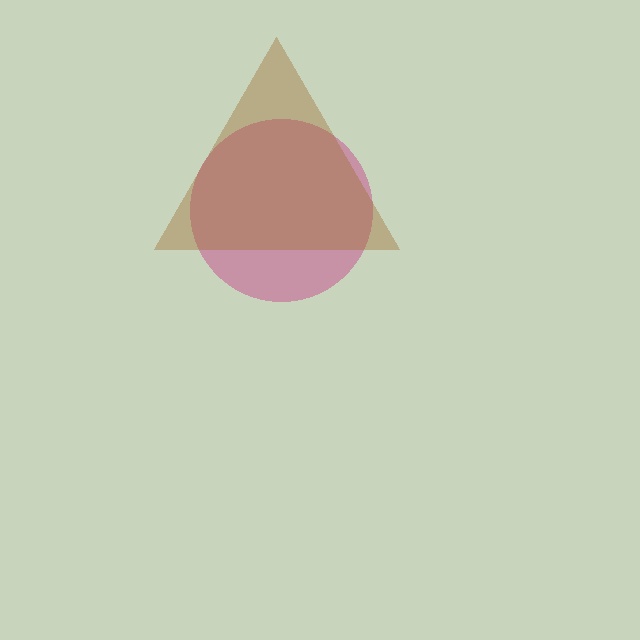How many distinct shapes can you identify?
There are 2 distinct shapes: a magenta circle, a brown triangle.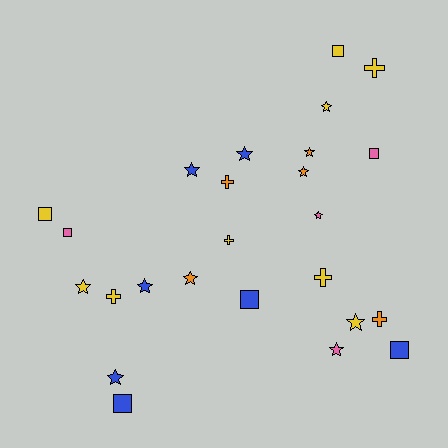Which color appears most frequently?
Yellow, with 9 objects.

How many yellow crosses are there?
There are 4 yellow crosses.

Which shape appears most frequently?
Star, with 12 objects.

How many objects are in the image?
There are 25 objects.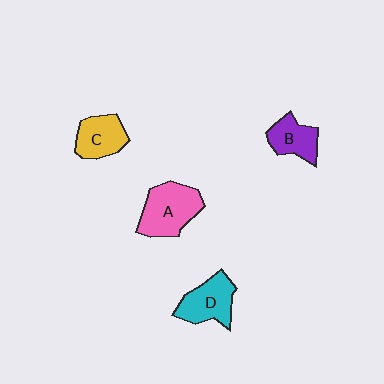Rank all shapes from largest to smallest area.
From largest to smallest: A (pink), D (cyan), C (yellow), B (purple).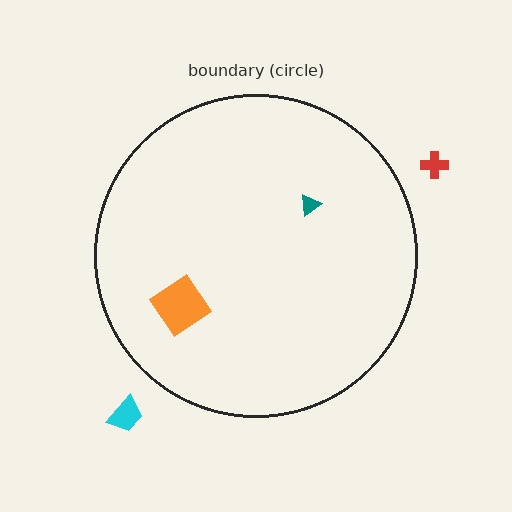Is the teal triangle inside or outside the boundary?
Inside.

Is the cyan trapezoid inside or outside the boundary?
Outside.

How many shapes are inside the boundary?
2 inside, 2 outside.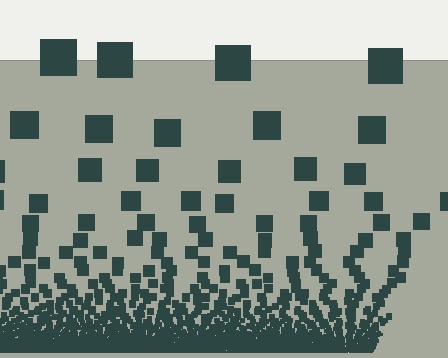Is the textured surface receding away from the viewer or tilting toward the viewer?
The surface appears to tilt toward the viewer. Texture elements get larger and sparser toward the top.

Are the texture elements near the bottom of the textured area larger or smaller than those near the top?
Smaller. The gradient is inverted — elements near the bottom are smaller and denser.